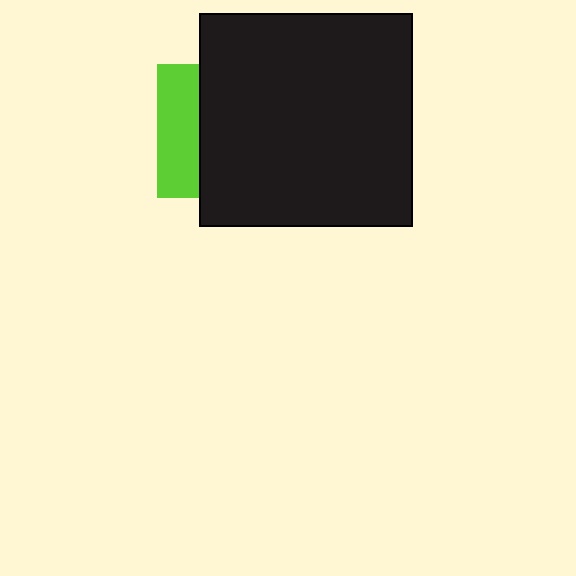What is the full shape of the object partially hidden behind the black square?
The partially hidden object is a lime square.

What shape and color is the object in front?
The object in front is a black square.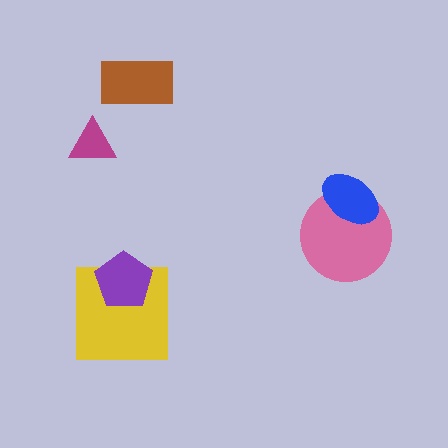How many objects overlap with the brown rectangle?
0 objects overlap with the brown rectangle.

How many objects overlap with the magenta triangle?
0 objects overlap with the magenta triangle.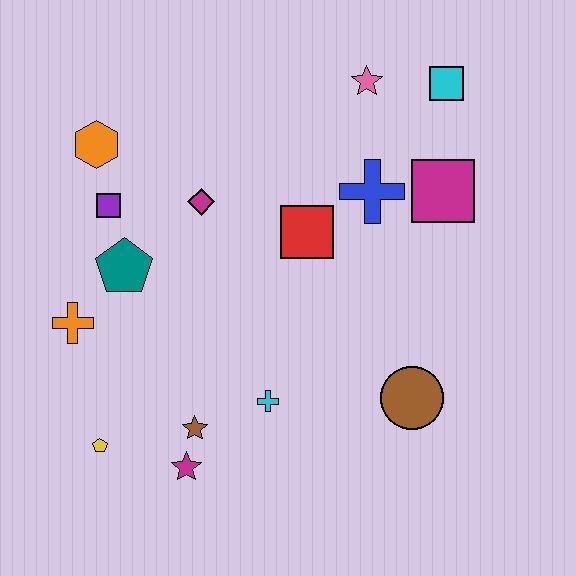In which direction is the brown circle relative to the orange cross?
The brown circle is to the right of the orange cross.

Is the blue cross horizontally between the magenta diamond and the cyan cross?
No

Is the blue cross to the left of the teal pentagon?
No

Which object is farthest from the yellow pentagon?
The cyan square is farthest from the yellow pentagon.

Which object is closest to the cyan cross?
The brown star is closest to the cyan cross.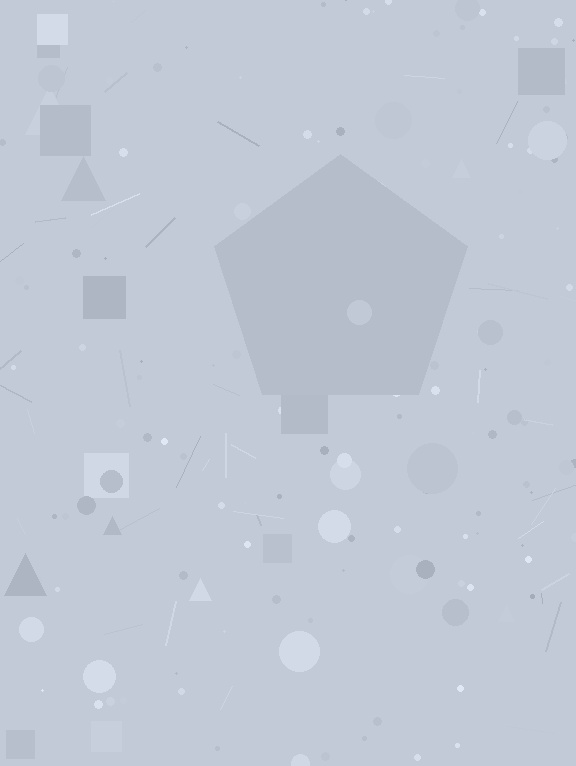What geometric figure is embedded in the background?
A pentagon is embedded in the background.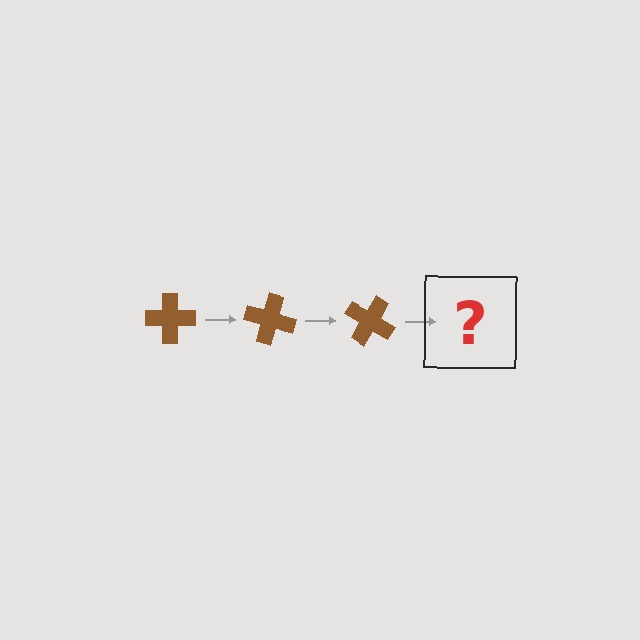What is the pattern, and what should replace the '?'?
The pattern is that the cross rotates 15 degrees each step. The '?' should be a brown cross rotated 45 degrees.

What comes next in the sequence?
The next element should be a brown cross rotated 45 degrees.